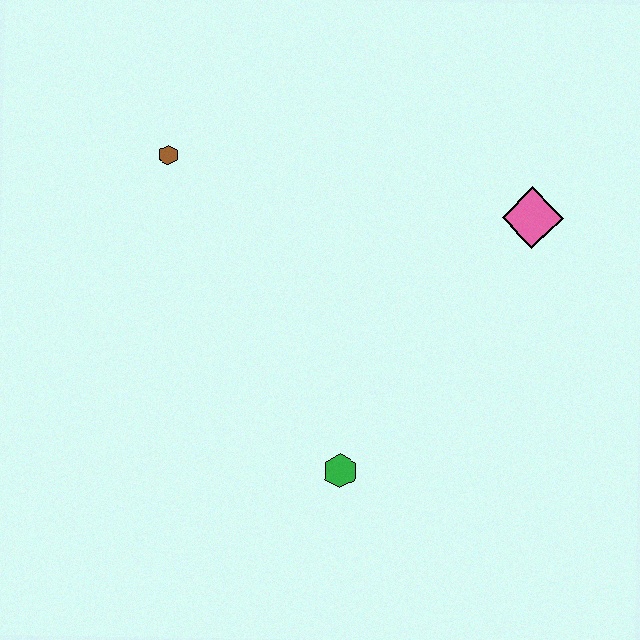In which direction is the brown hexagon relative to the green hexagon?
The brown hexagon is above the green hexagon.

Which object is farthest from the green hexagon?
The brown hexagon is farthest from the green hexagon.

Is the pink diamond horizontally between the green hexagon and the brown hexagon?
No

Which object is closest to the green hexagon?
The pink diamond is closest to the green hexagon.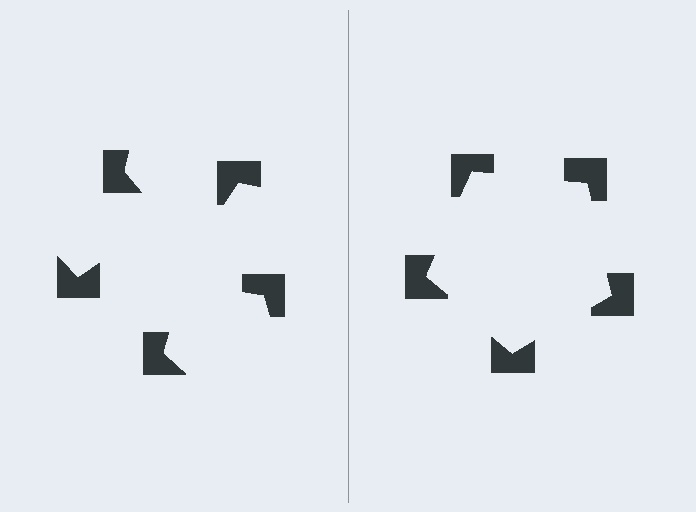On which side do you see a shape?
An illusory pentagon appears on the right side. On the left side the wedge cuts are rotated, so no coherent shape forms.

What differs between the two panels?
The notched squares are positioned identically on both sides; only the wedge orientations differ. On the right they align to a pentagon; on the left they are misaligned.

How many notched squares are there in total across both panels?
10 — 5 on each side.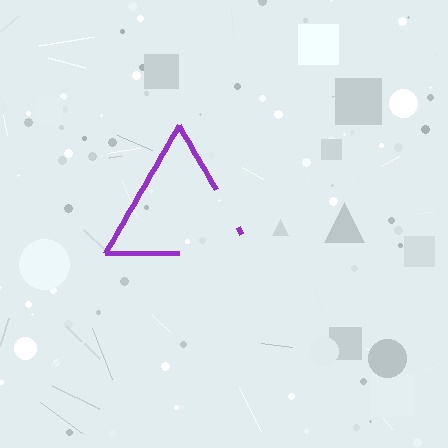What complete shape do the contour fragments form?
The contour fragments form a triangle.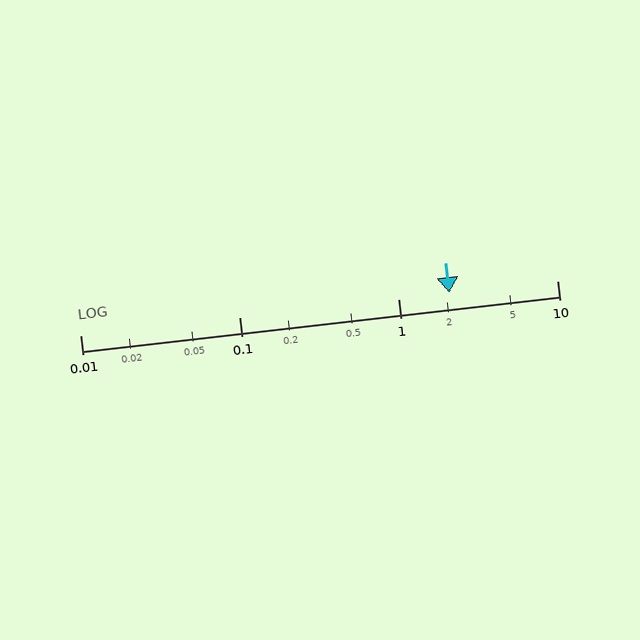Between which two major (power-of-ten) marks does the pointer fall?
The pointer is between 1 and 10.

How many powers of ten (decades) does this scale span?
The scale spans 3 decades, from 0.01 to 10.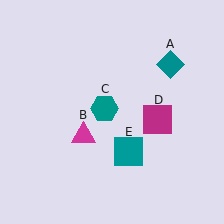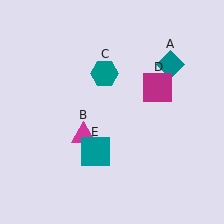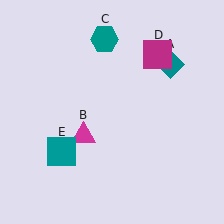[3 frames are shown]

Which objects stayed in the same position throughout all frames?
Teal diamond (object A) and magenta triangle (object B) remained stationary.